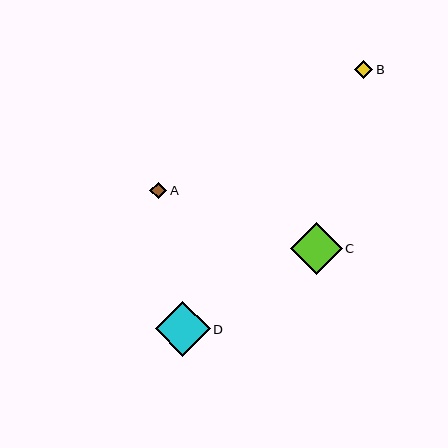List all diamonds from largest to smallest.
From largest to smallest: D, C, B, A.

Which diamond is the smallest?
Diamond A is the smallest with a size of approximately 17 pixels.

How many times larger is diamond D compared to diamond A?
Diamond D is approximately 3.3 times the size of diamond A.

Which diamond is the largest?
Diamond D is the largest with a size of approximately 55 pixels.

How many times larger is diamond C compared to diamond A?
Diamond C is approximately 3.1 times the size of diamond A.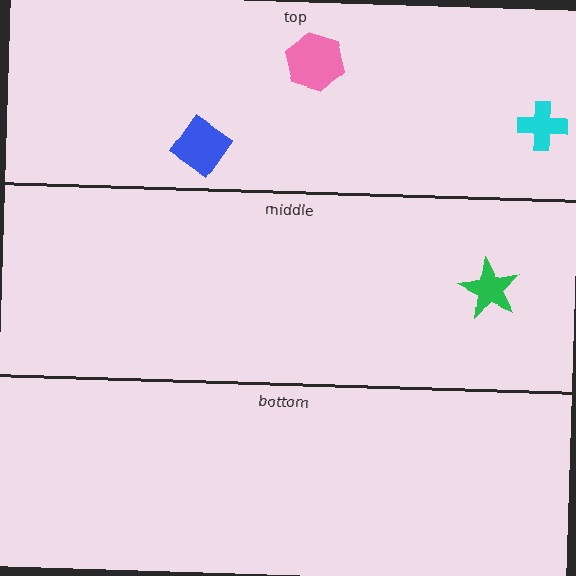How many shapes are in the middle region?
1.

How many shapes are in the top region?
3.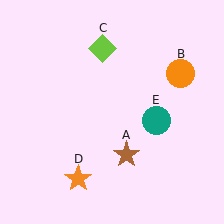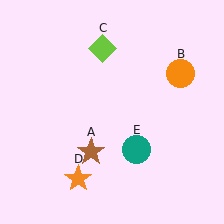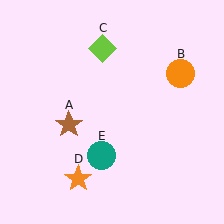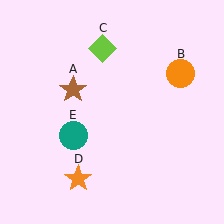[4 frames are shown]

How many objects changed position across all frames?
2 objects changed position: brown star (object A), teal circle (object E).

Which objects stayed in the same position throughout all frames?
Orange circle (object B) and lime diamond (object C) and orange star (object D) remained stationary.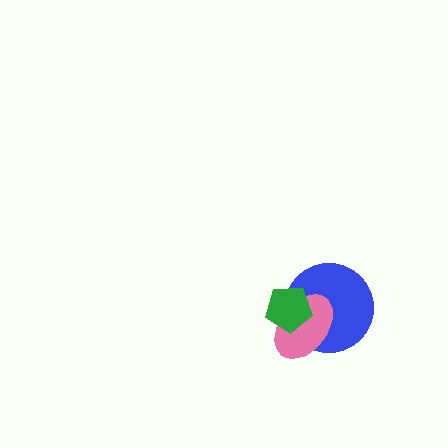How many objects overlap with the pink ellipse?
2 objects overlap with the pink ellipse.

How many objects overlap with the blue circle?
2 objects overlap with the blue circle.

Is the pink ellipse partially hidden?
Yes, it is partially covered by another shape.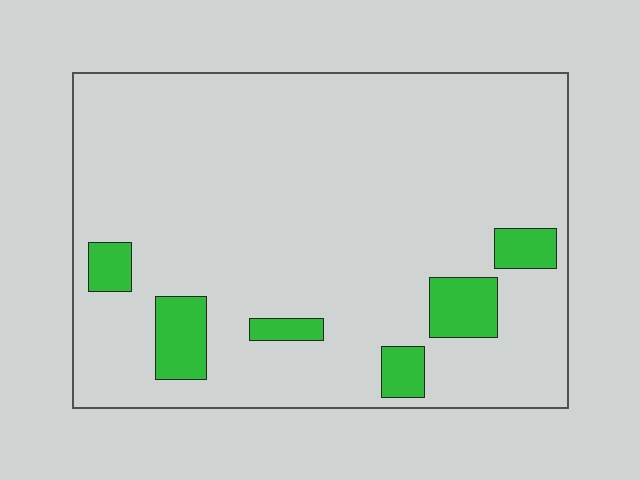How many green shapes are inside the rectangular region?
6.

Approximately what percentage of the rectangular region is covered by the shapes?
Approximately 10%.